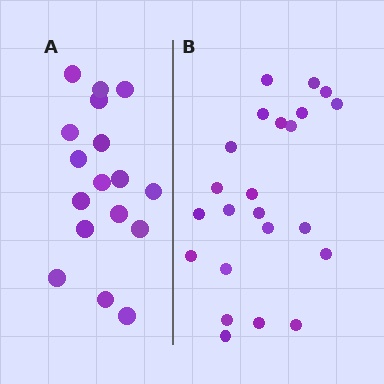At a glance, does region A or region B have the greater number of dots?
Region B (the right region) has more dots.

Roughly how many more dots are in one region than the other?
Region B has about 6 more dots than region A.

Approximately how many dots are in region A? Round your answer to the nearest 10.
About 20 dots. (The exact count is 17, which rounds to 20.)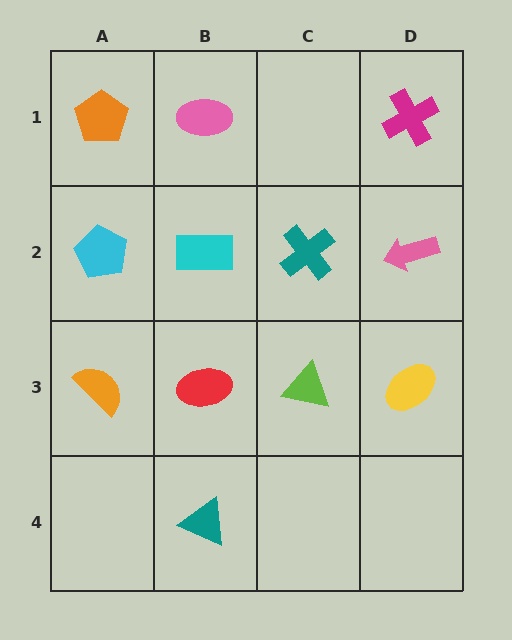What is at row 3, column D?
A yellow ellipse.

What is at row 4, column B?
A teal triangle.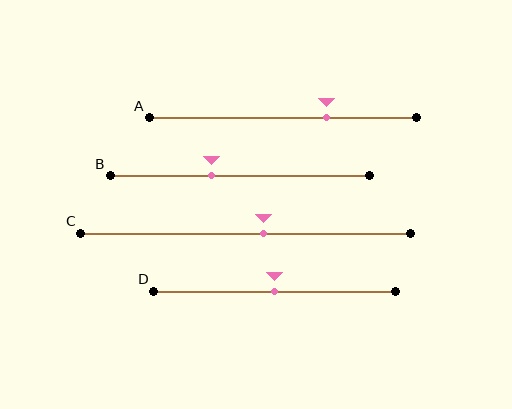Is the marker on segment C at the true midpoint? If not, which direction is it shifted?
No, the marker on segment C is shifted to the right by about 5% of the segment length.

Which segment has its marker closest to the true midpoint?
Segment D has its marker closest to the true midpoint.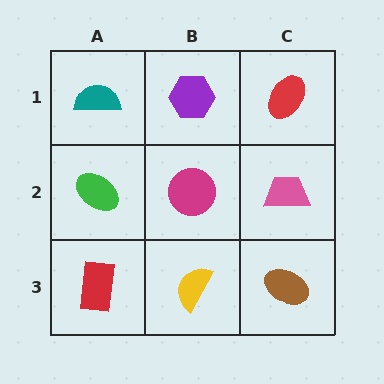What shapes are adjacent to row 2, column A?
A teal semicircle (row 1, column A), a red rectangle (row 3, column A), a magenta circle (row 2, column B).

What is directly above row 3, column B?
A magenta circle.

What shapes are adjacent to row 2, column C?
A red ellipse (row 1, column C), a brown ellipse (row 3, column C), a magenta circle (row 2, column B).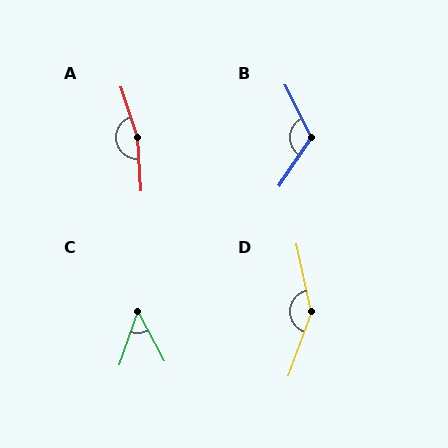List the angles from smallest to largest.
C (47°), B (120°), D (148°), A (165°).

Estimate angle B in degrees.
Approximately 120 degrees.